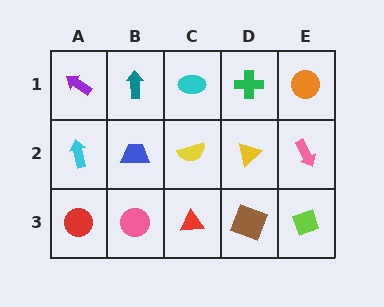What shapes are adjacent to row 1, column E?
A pink arrow (row 2, column E), a green cross (row 1, column D).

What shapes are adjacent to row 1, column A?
A cyan arrow (row 2, column A), a teal arrow (row 1, column B).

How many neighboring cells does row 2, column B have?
4.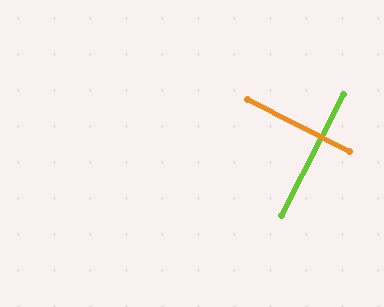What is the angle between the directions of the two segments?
Approximately 90 degrees.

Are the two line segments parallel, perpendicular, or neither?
Perpendicular — they meet at approximately 90°.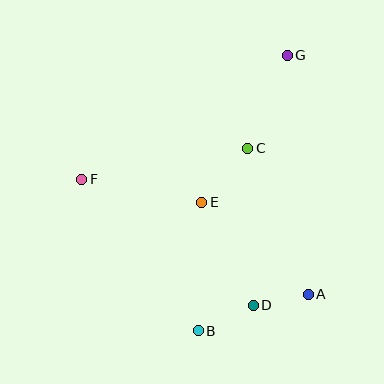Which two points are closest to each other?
Points A and D are closest to each other.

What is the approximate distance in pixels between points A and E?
The distance between A and E is approximately 141 pixels.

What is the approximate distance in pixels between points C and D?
The distance between C and D is approximately 157 pixels.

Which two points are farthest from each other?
Points B and G are farthest from each other.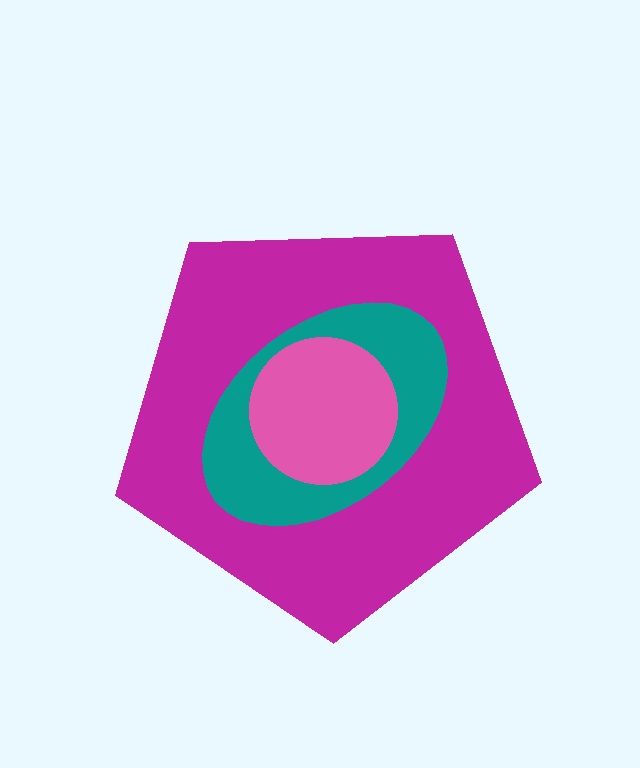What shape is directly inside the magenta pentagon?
The teal ellipse.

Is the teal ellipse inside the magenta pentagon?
Yes.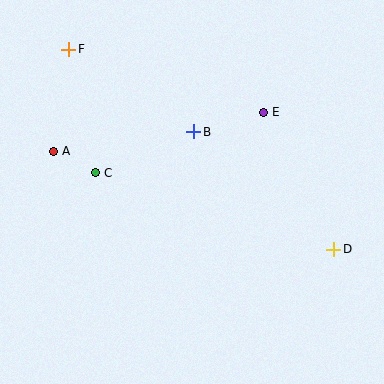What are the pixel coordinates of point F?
Point F is at (69, 49).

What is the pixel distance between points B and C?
The distance between B and C is 107 pixels.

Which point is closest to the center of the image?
Point B at (194, 132) is closest to the center.